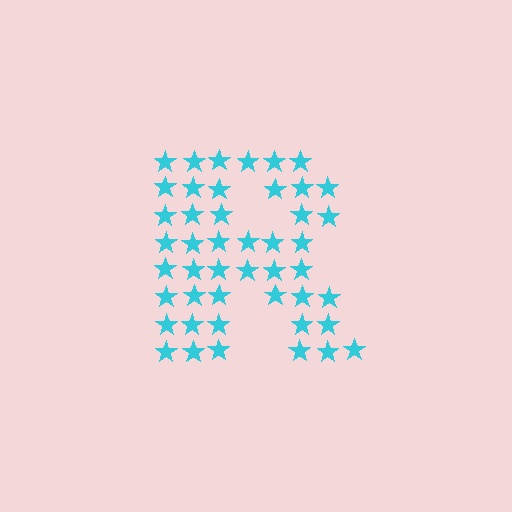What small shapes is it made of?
It is made of small stars.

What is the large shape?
The large shape is the letter R.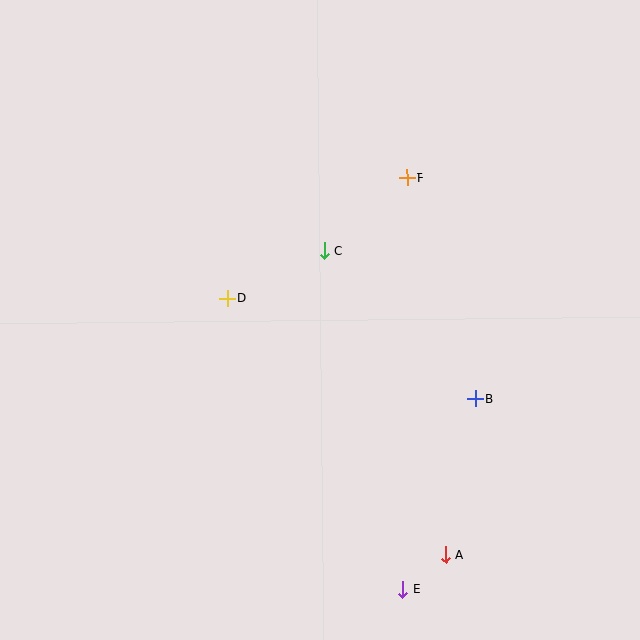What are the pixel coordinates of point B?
Point B is at (475, 399).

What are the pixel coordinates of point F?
Point F is at (407, 178).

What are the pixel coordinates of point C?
Point C is at (325, 251).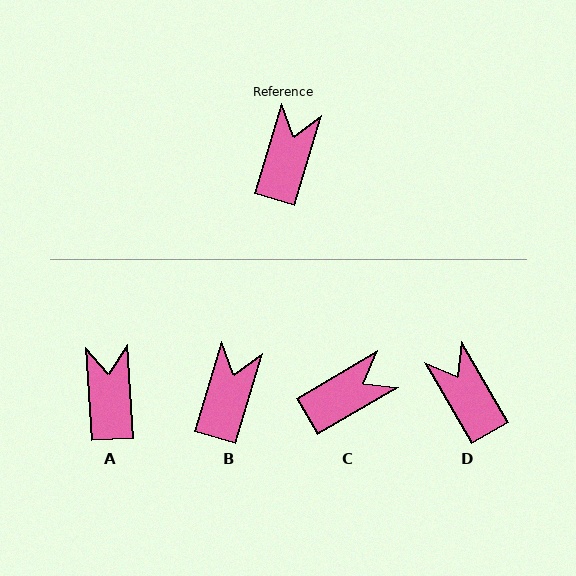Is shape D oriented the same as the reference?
No, it is off by about 47 degrees.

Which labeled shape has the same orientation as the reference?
B.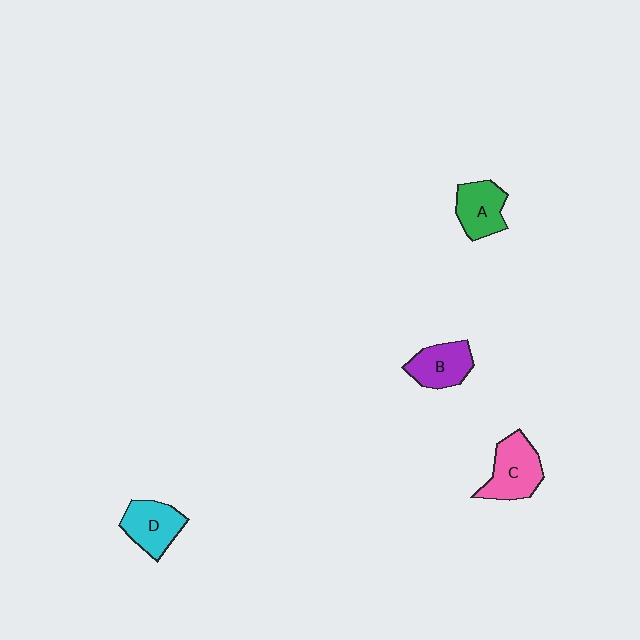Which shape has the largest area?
Shape C (pink).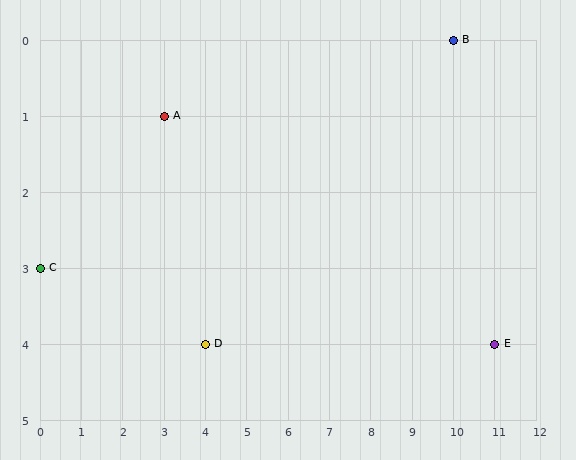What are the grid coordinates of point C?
Point C is at grid coordinates (0, 3).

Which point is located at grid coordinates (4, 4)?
Point D is at (4, 4).